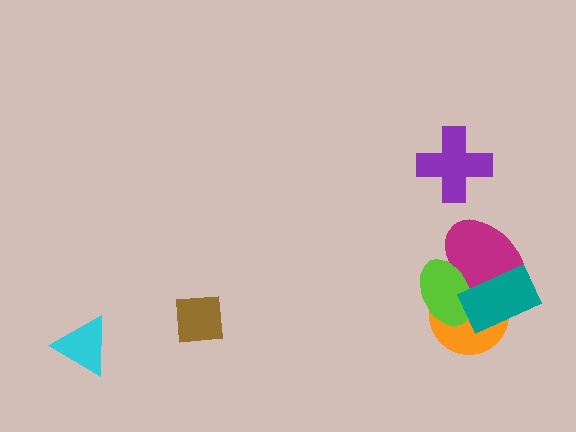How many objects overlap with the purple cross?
0 objects overlap with the purple cross.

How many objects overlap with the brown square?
0 objects overlap with the brown square.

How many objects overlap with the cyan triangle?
0 objects overlap with the cyan triangle.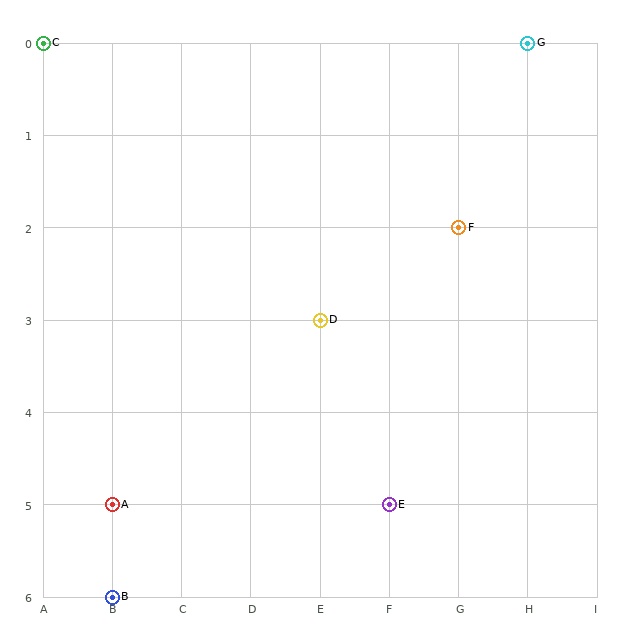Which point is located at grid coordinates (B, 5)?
Point A is at (B, 5).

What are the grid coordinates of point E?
Point E is at grid coordinates (F, 5).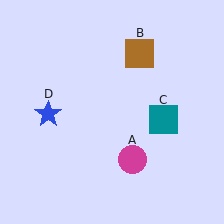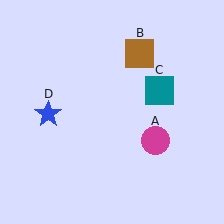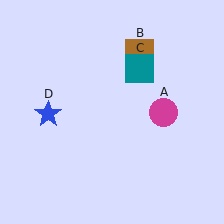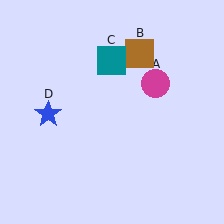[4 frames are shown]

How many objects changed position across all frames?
2 objects changed position: magenta circle (object A), teal square (object C).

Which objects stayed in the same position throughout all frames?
Brown square (object B) and blue star (object D) remained stationary.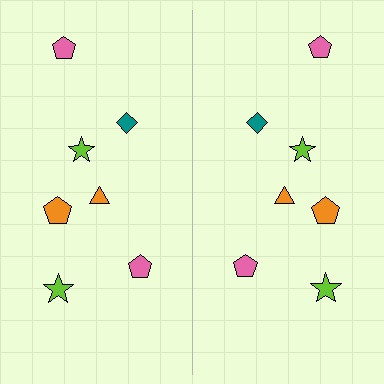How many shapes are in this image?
There are 14 shapes in this image.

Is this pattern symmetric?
Yes, this pattern has bilateral (reflection) symmetry.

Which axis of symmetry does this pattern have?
The pattern has a vertical axis of symmetry running through the center of the image.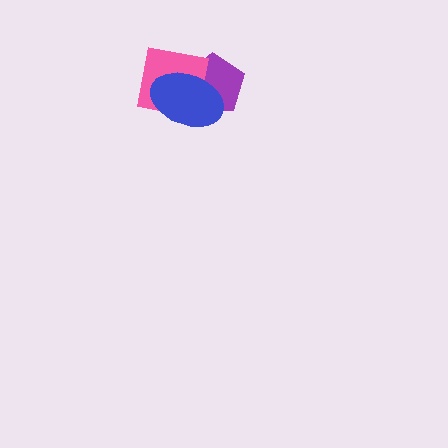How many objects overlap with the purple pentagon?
2 objects overlap with the purple pentagon.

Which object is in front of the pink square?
The blue ellipse is in front of the pink square.